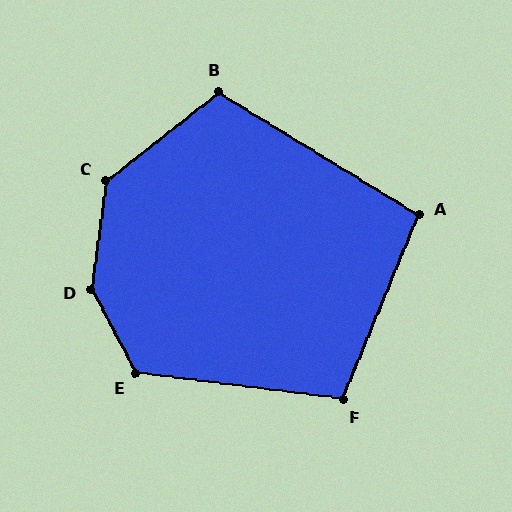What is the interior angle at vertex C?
Approximately 136 degrees (obtuse).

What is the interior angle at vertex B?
Approximately 110 degrees (obtuse).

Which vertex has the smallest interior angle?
A, at approximately 99 degrees.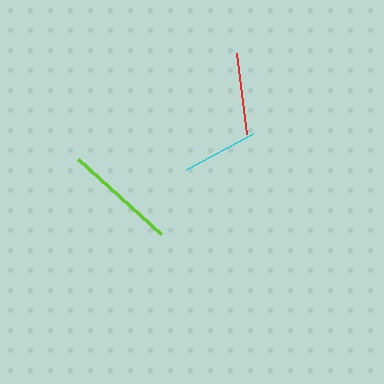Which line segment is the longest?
The lime line is the longest at approximately 112 pixels.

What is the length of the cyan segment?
The cyan segment is approximately 77 pixels long.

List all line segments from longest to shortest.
From longest to shortest: lime, red, cyan.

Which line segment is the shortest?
The cyan line is the shortest at approximately 77 pixels.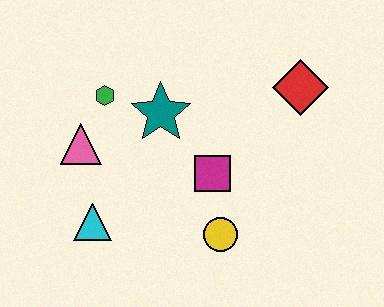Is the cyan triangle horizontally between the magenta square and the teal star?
No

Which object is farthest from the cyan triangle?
The red diamond is farthest from the cyan triangle.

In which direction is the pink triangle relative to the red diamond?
The pink triangle is to the left of the red diamond.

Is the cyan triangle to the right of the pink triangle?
Yes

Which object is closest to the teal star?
The green hexagon is closest to the teal star.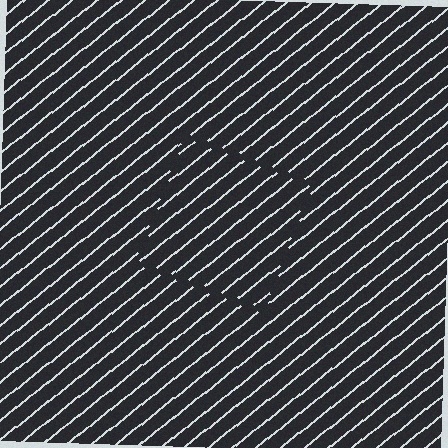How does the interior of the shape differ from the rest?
The interior of the shape contains the same grating, shifted by half a period — the contour is defined by the phase discontinuity where line-ends from the inner and outer gratings abut.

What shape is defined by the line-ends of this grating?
An illusory square. The interior of the shape contains the same grating, shifted by half a period — the contour is defined by the phase discontinuity where line-ends from the inner and outer gratings abut.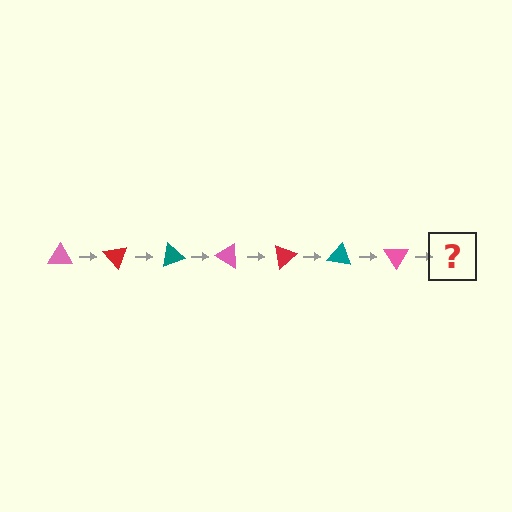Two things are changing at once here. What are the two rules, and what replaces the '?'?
The two rules are that it rotates 50 degrees each step and the color cycles through pink, red, and teal. The '?' should be a red triangle, rotated 350 degrees from the start.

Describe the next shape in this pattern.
It should be a red triangle, rotated 350 degrees from the start.